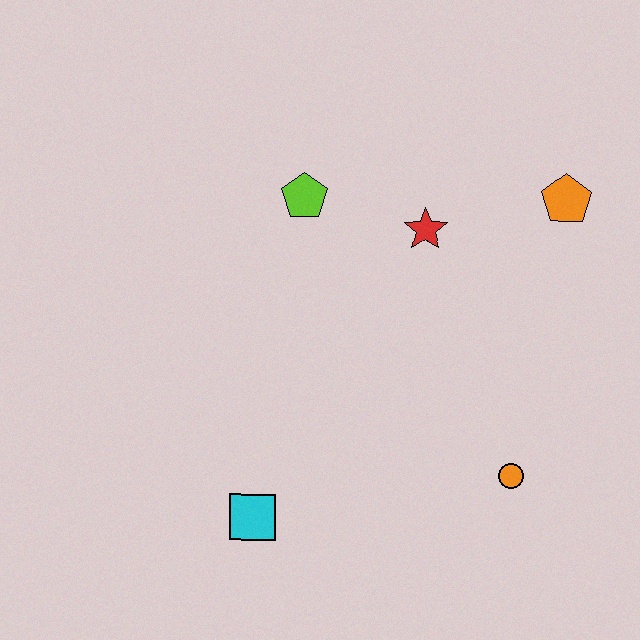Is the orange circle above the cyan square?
Yes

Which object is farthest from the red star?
The cyan square is farthest from the red star.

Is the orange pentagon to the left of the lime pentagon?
No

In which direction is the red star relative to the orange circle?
The red star is above the orange circle.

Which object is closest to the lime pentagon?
The red star is closest to the lime pentagon.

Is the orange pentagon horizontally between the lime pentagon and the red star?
No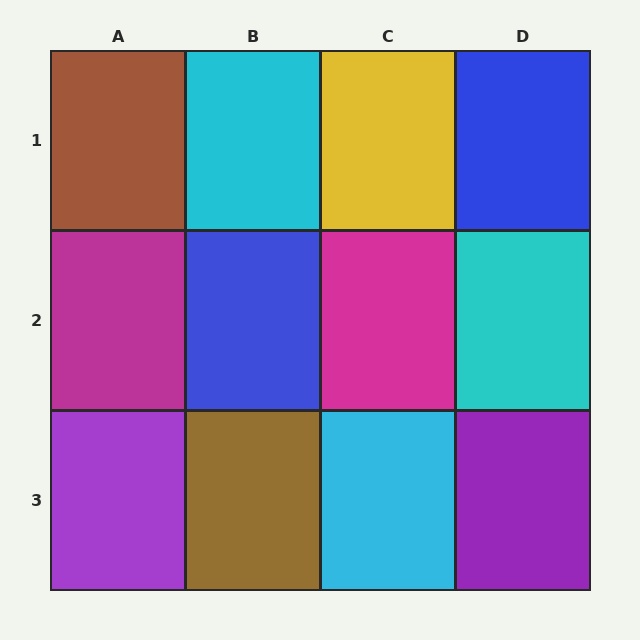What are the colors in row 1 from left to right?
Brown, cyan, yellow, blue.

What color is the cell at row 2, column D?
Cyan.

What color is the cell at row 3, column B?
Brown.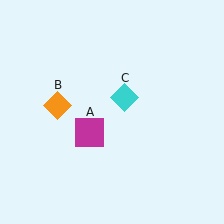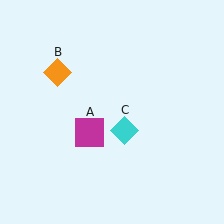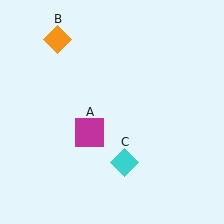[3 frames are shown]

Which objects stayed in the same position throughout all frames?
Magenta square (object A) remained stationary.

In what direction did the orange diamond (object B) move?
The orange diamond (object B) moved up.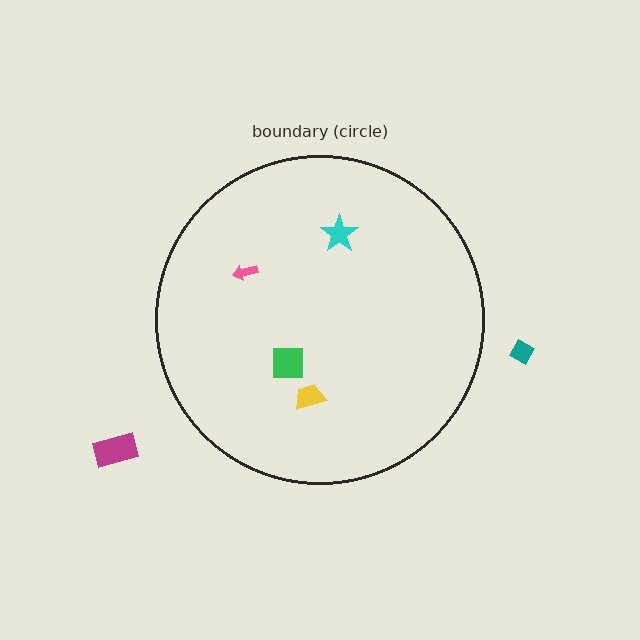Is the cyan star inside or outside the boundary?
Inside.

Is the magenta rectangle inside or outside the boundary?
Outside.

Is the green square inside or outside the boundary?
Inside.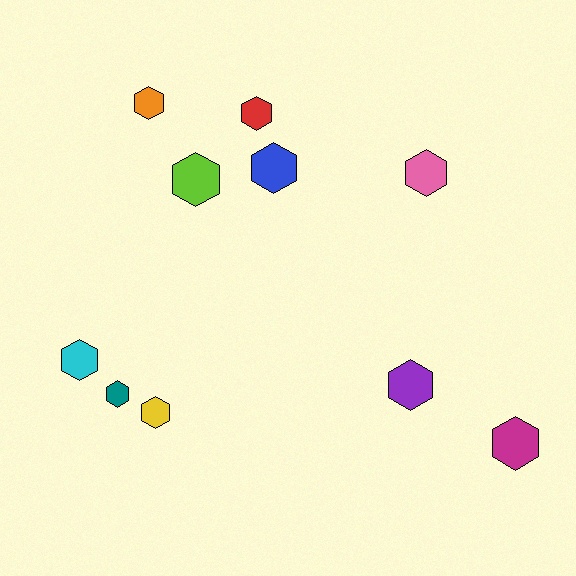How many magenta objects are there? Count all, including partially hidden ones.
There is 1 magenta object.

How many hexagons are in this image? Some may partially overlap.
There are 10 hexagons.